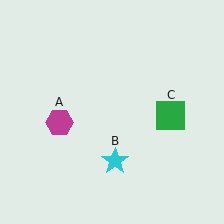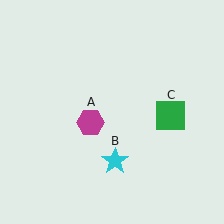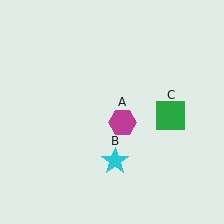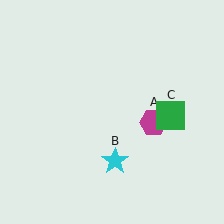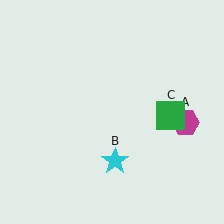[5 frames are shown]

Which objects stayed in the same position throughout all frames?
Cyan star (object B) and green square (object C) remained stationary.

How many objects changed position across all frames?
1 object changed position: magenta hexagon (object A).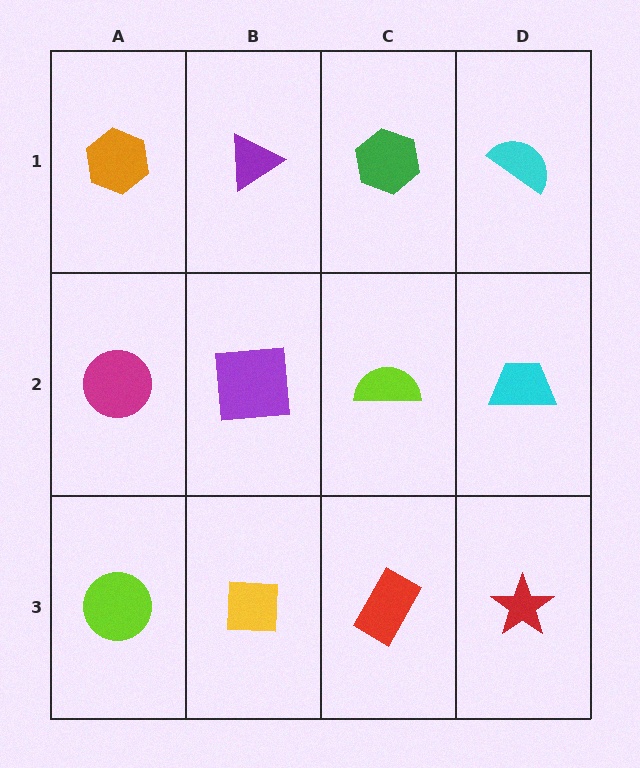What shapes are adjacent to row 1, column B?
A purple square (row 2, column B), an orange hexagon (row 1, column A), a green hexagon (row 1, column C).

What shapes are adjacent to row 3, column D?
A cyan trapezoid (row 2, column D), a red rectangle (row 3, column C).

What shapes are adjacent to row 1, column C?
A lime semicircle (row 2, column C), a purple triangle (row 1, column B), a cyan semicircle (row 1, column D).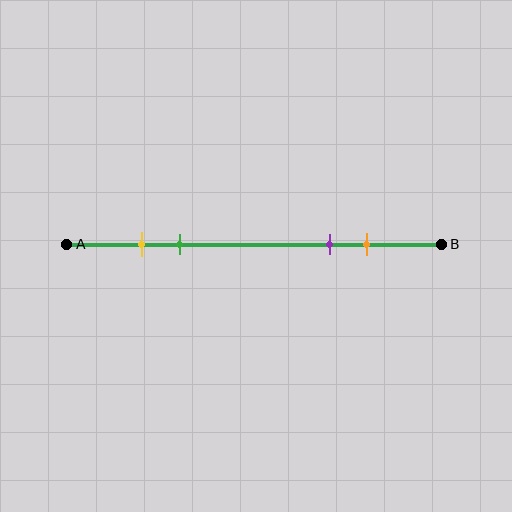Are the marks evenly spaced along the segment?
No, the marks are not evenly spaced.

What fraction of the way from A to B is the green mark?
The green mark is approximately 30% (0.3) of the way from A to B.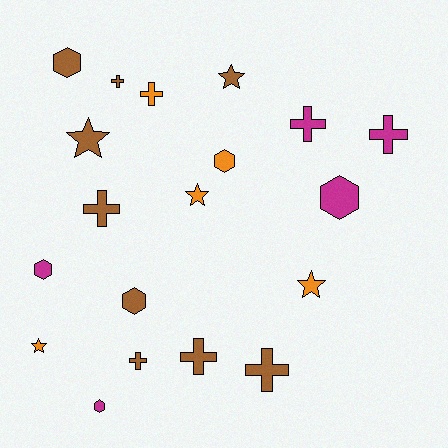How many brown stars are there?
There are 2 brown stars.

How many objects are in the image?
There are 19 objects.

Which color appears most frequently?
Brown, with 9 objects.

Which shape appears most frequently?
Cross, with 8 objects.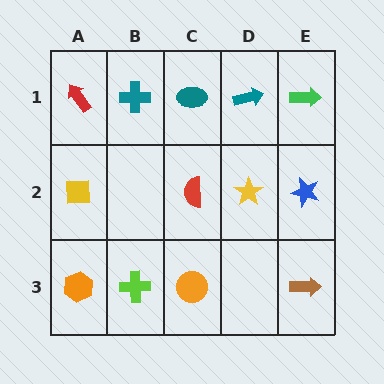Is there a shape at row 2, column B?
No, that cell is empty.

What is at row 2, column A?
A yellow square.